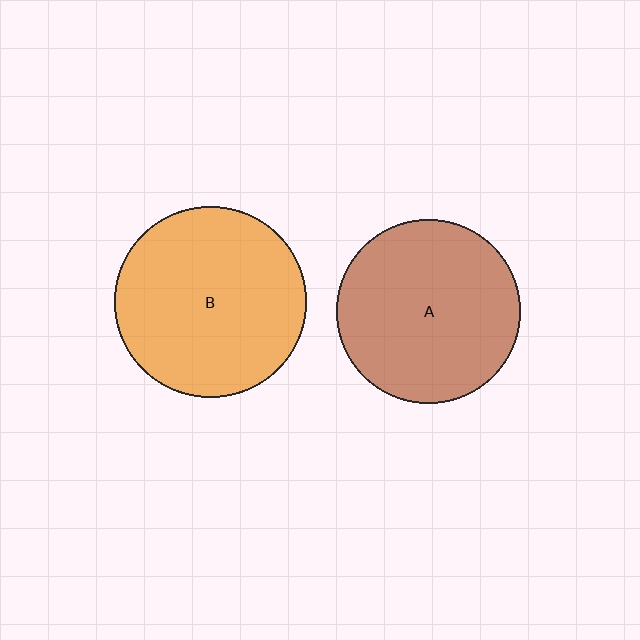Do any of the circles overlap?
No, none of the circles overlap.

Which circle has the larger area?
Circle B (orange).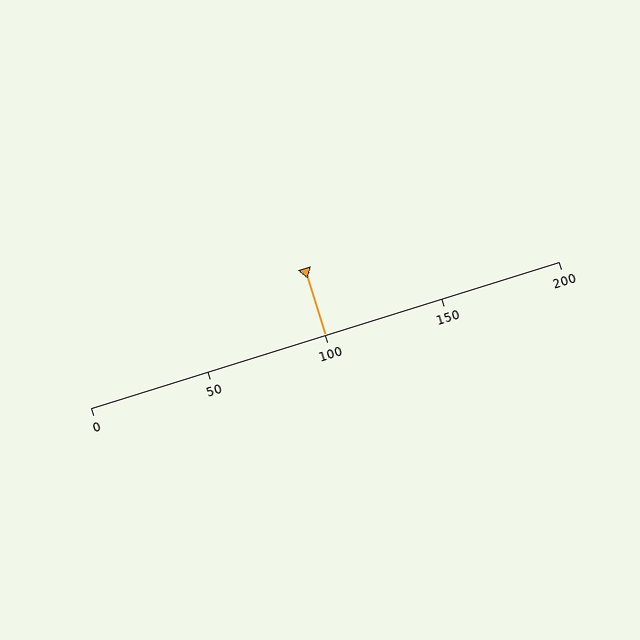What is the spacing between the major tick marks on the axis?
The major ticks are spaced 50 apart.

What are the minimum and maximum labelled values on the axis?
The axis runs from 0 to 200.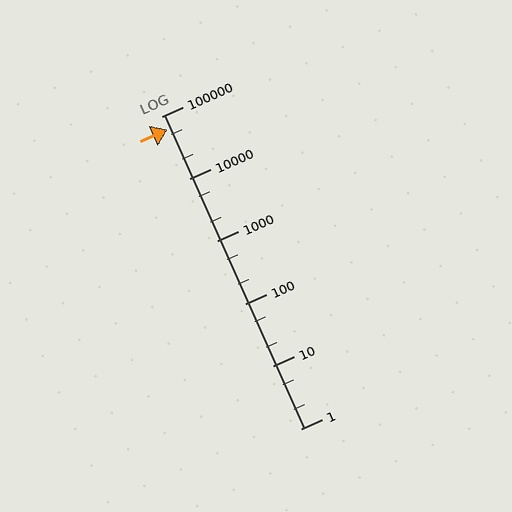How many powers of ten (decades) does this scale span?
The scale spans 5 decades, from 1 to 100000.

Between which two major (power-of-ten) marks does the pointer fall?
The pointer is between 10000 and 100000.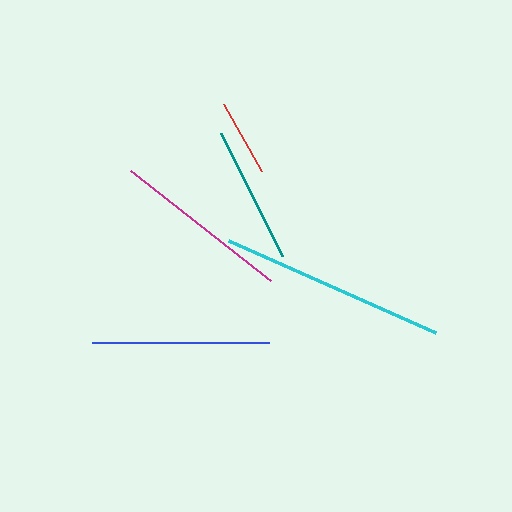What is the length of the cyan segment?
The cyan segment is approximately 226 pixels long.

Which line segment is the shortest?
The red line is the shortest at approximately 77 pixels.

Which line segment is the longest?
The cyan line is the longest at approximately 226 pixels.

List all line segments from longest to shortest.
From longest to shortest: cyan, magenta, blue, teal, red.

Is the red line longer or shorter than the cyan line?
The cyan line is longer than the red line.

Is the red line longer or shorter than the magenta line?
The magenta line is longer than the red line.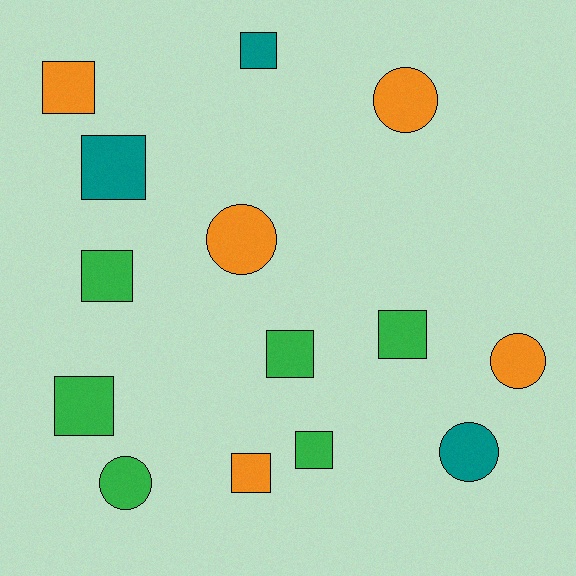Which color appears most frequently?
Green, with 6 objects.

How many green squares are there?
There are 5 green squares.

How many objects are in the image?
There are 14 objects.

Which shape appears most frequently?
Square, with 9 objects.